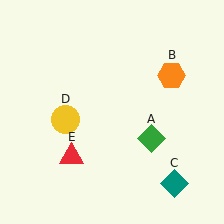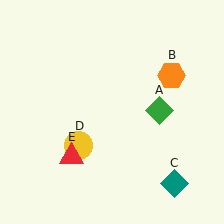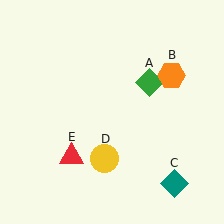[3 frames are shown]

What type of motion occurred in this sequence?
The green diamond (object A), yellow circle (object D) rotated counterclockwise around the center of the scene.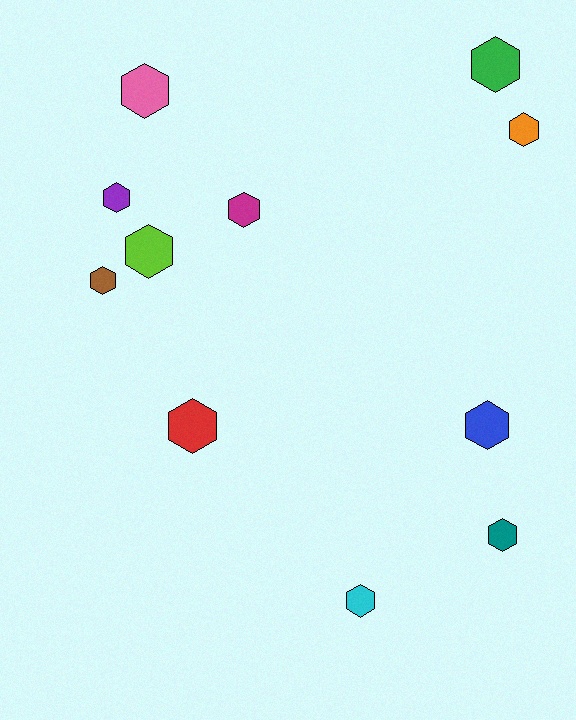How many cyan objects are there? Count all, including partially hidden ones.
There is 1 cyan object.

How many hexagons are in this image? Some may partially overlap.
There are 11 hexagons.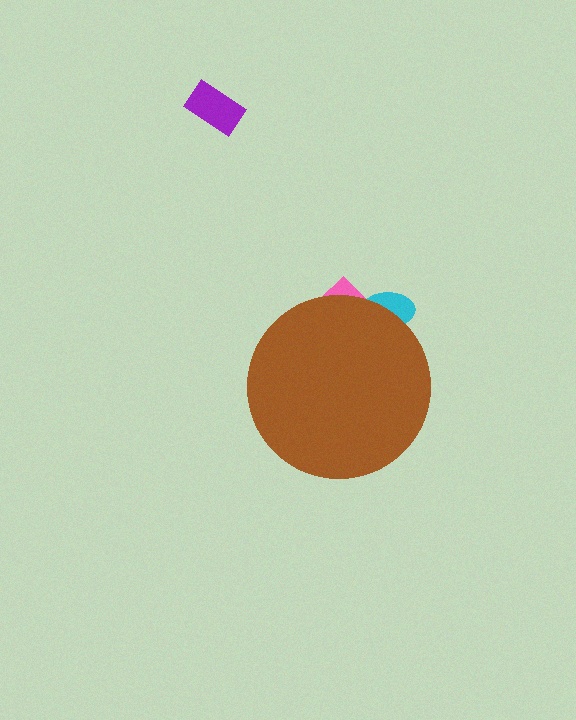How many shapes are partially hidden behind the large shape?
2 shapes are partially hidden.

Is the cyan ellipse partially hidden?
Yes, the cyan ellipse is partially hidden behind the brown circle.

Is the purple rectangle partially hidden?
No, the purple rectangle is fully visible.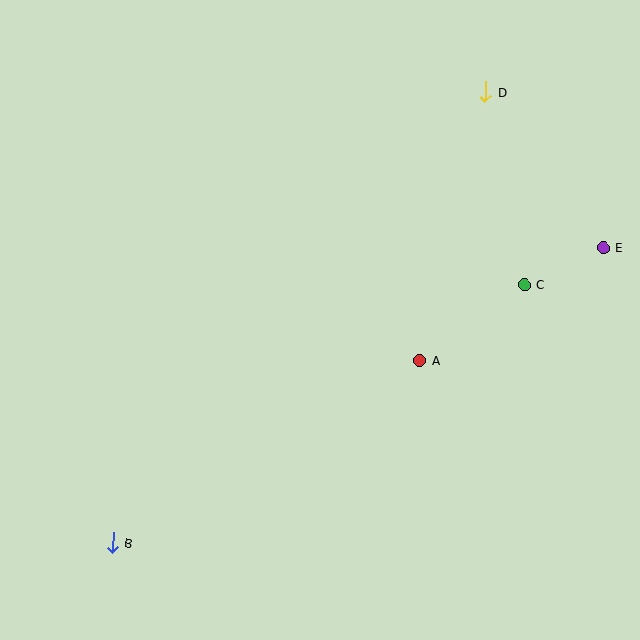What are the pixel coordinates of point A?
Point A is at (420, 360).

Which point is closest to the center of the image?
Point A at (420, 360) is closest to the center.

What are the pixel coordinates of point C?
Point C is at (524, 285).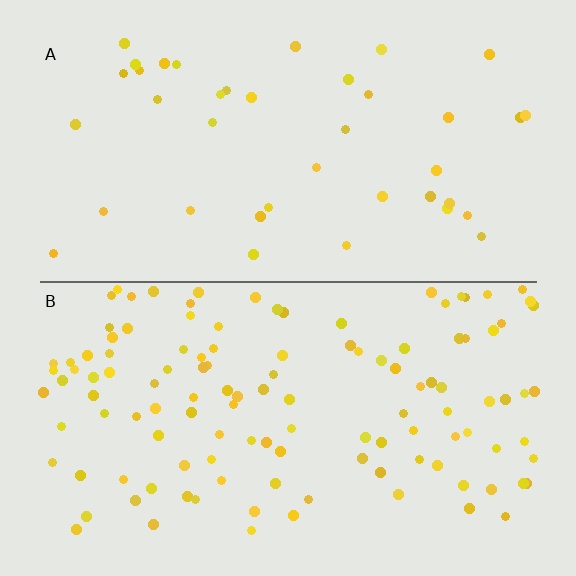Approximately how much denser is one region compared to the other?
Approximately 3.1× — region B over region A.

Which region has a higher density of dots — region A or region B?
B (the bottom).